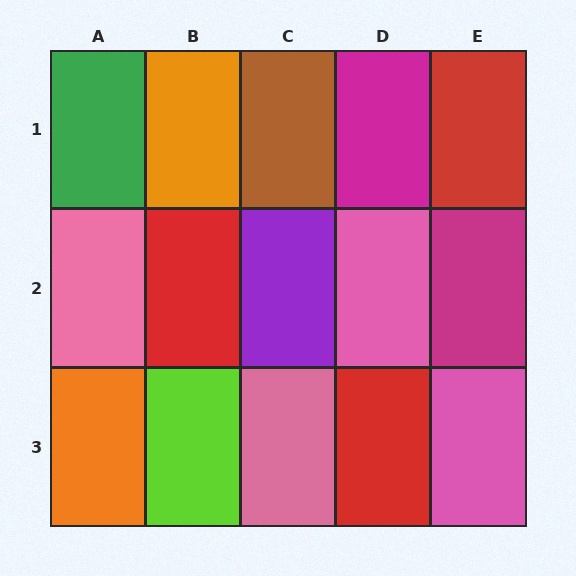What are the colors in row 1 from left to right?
Green, orange, brown, magenta, red.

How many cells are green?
1 cell is green.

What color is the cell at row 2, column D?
Pink.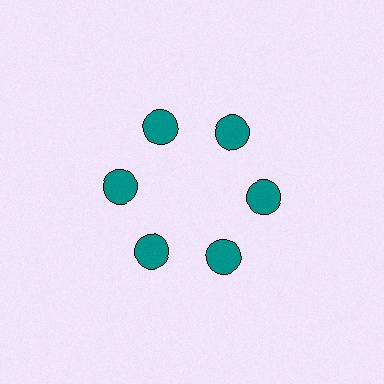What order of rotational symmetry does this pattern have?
This pattern has 6-fold rotational symmetry.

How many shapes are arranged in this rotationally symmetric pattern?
There are 6 shapes, arranged in 6 groups of 1.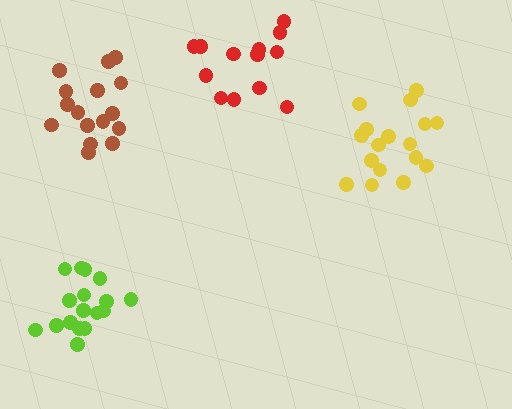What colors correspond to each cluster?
The clusters are colored: red, yellow, brown, lime.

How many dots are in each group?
Group 1: 13 dots, Group 2: 17 dots, Group 3: 16 dots, Group 4: 17 dots (63 total).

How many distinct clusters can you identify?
There are 4 distinct clusters.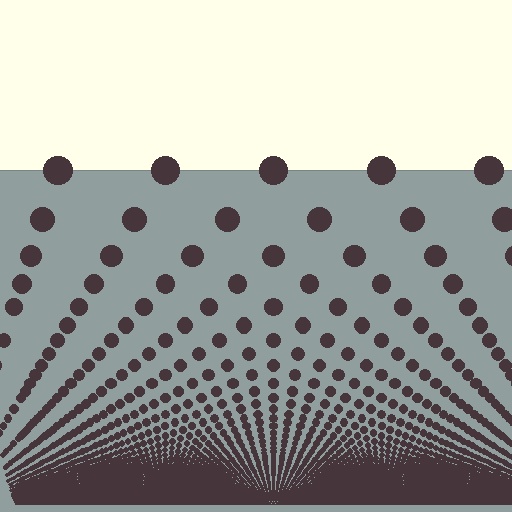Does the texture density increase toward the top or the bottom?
Density increases toward the bottom.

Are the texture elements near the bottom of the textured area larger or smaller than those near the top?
Smaller. The gradient is inverted — elements near the bottom are smaller and denser.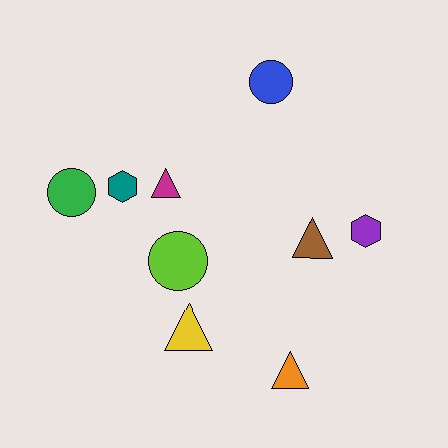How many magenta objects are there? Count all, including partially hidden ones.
There is 1 magenta object.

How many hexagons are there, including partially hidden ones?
There are 2 hexagons.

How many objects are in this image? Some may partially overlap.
There are 9 objects.